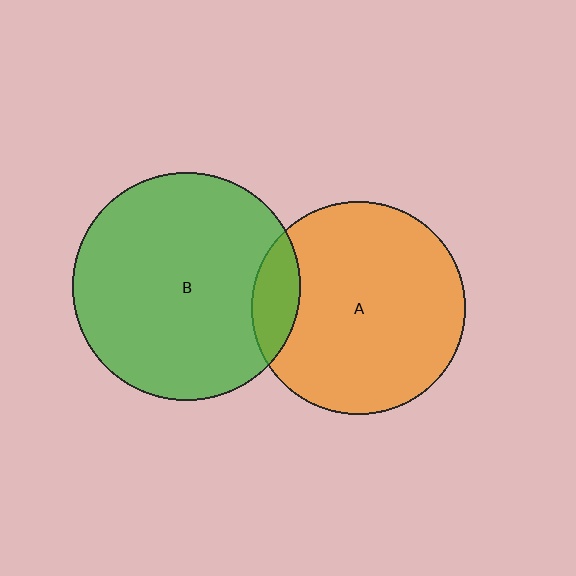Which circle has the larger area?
Circle B (green).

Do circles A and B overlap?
Yes.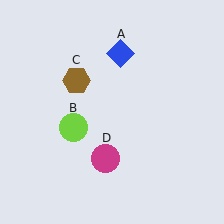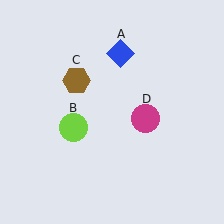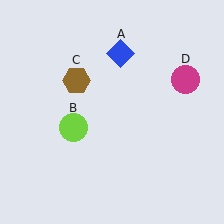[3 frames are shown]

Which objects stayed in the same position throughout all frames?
Blue diamond (object A) and lime circle (object B) and brown hexagon (object C) remained stationary.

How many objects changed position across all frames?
1 object changed position: magenta circle (object D).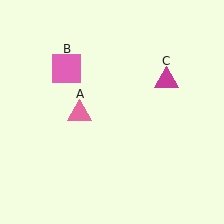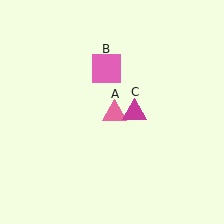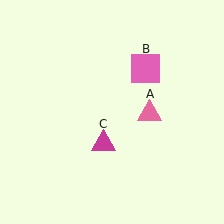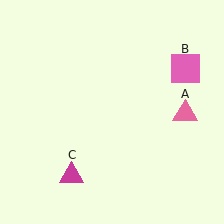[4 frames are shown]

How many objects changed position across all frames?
3 objects changed position: pink triangle (object A), pink square (object B), magenta triangle (object C).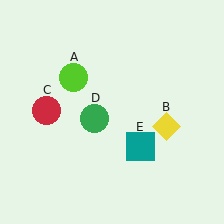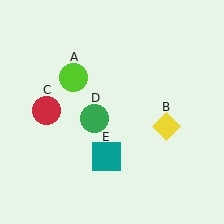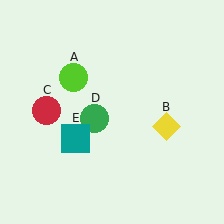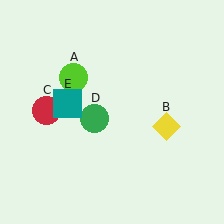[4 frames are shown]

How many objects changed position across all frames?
1 object changed position: teal square (object E).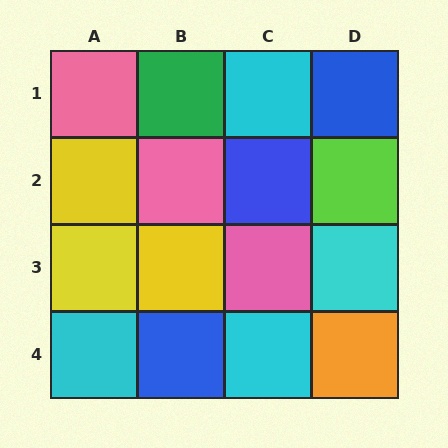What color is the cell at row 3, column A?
Yellow.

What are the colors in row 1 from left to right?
Pink, green, cyan, blue.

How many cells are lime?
1 cell is lime.